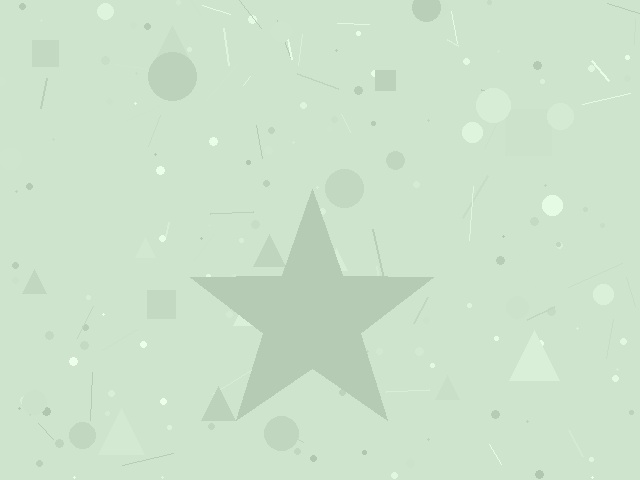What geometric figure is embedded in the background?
A star is embedded in the background.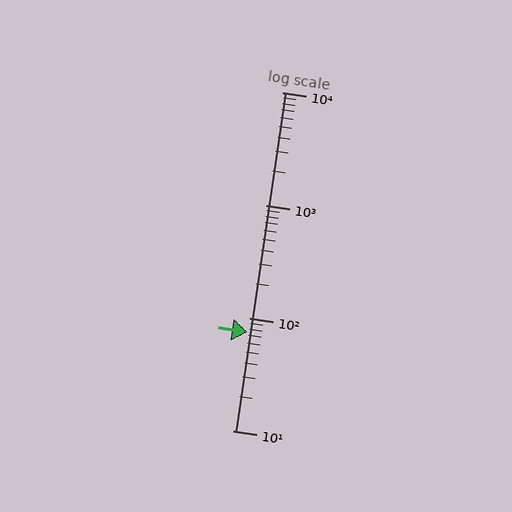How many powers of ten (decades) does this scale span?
The scale spans 3 decades, from 10 to 10000.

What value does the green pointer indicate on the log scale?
The pointer indicates approximately 75.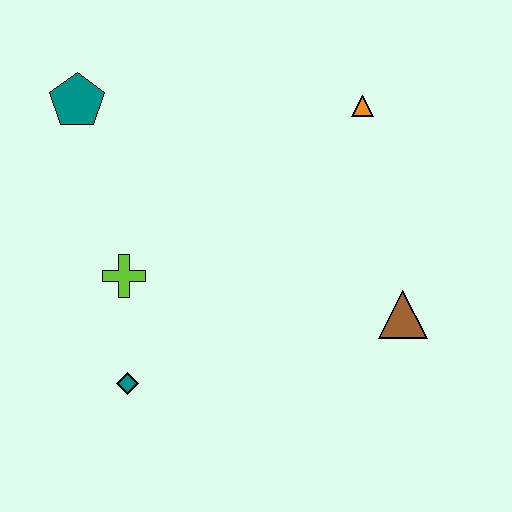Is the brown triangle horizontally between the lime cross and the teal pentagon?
No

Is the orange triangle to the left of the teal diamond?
No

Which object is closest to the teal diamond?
The lime cross is closest to the teal diamond.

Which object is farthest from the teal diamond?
The orange triangle is farthest from the teal diamond.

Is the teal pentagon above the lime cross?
Yes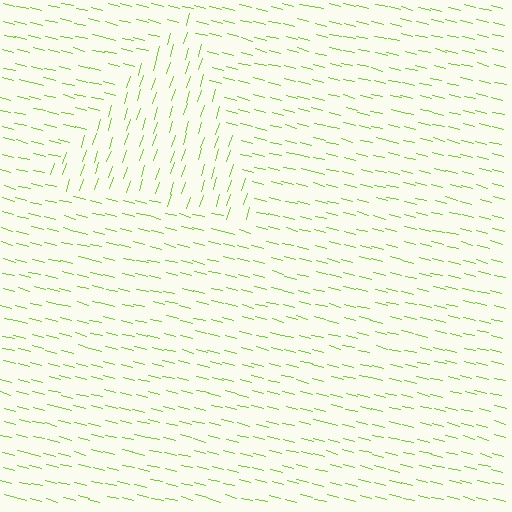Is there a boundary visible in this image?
Yes, there is a texture boundary formed by a change in line orientation.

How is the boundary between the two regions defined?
The boundary is defined purely by a change in line orientation (approximately 86 degrees difference). All lines are the same color and thickness.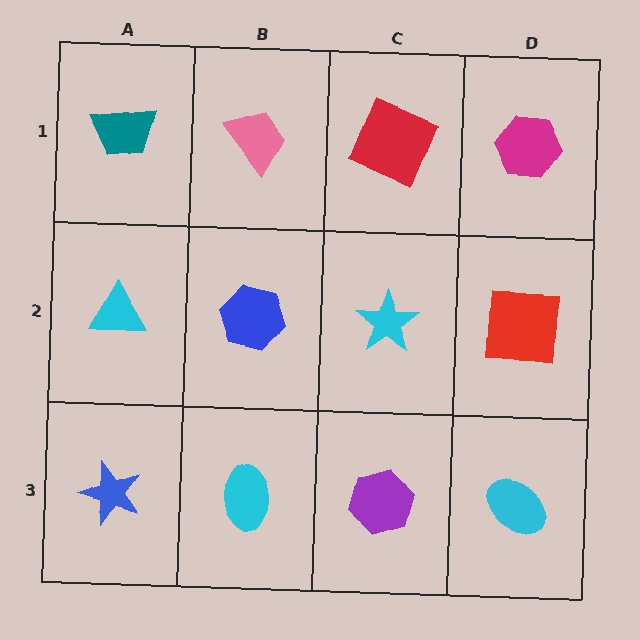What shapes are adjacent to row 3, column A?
A cyan triangle (row 2, column A), a cyan ellipse (row 3, column B).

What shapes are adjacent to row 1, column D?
A red square (row 2, column D), a red square (row 1, column C).